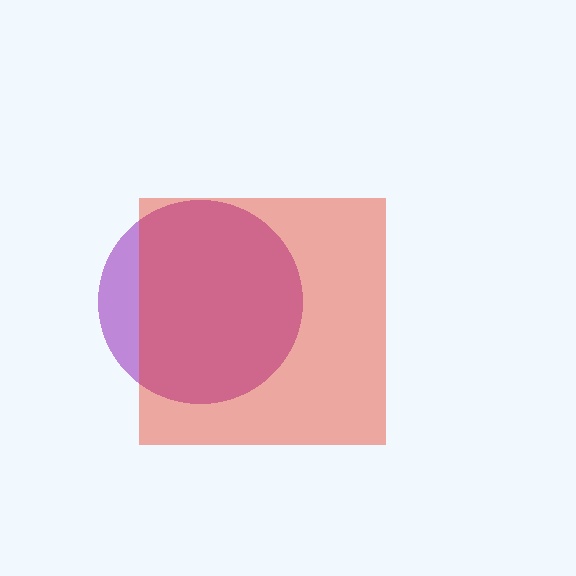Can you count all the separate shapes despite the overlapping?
Yes, there are 2 separate shapes.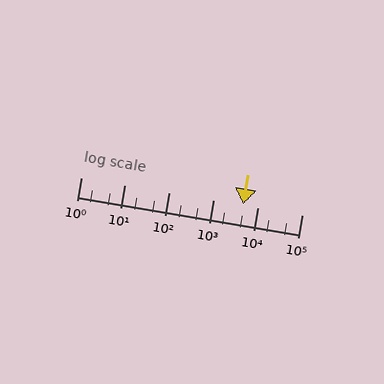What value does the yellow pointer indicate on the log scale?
The pointer indicates approximately 4600.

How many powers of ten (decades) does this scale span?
The scale spans 5 decades, from 1 to 100000.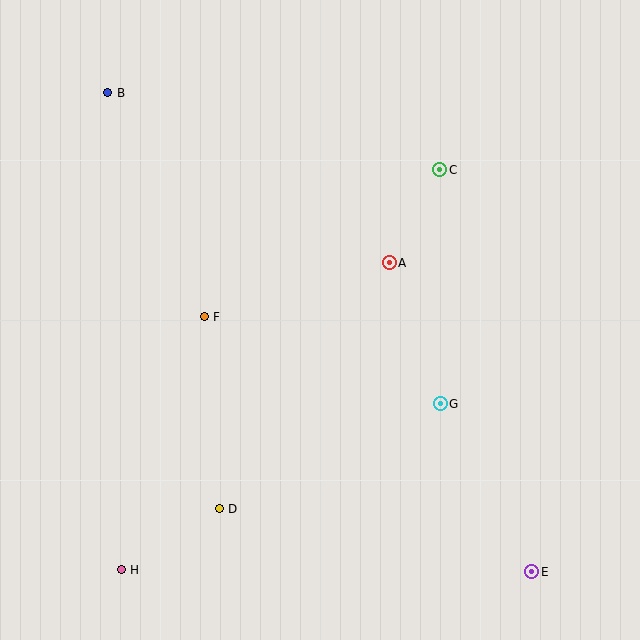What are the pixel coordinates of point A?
Point A is at (389, 263).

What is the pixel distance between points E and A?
The distance between E and A is 340 pixels.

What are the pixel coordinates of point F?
Point F is at (204, 317).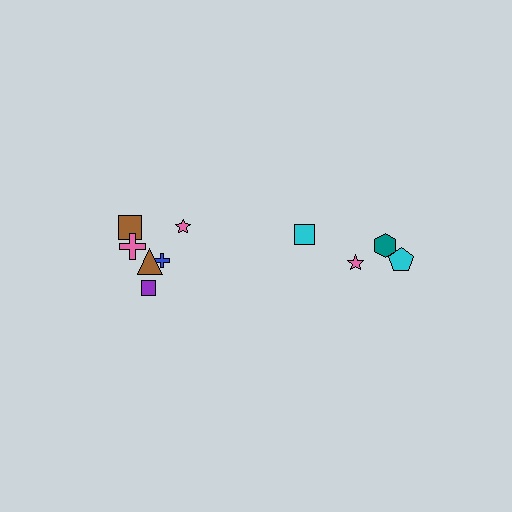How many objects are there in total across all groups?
There are 10 objects.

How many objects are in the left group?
There are 6 objects.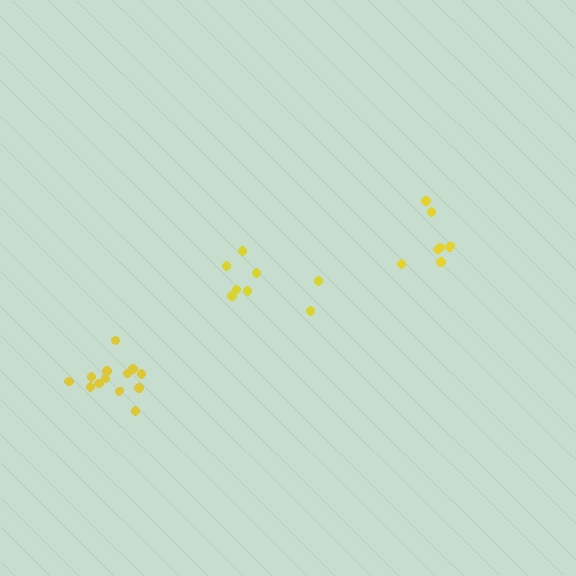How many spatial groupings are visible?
There are 3 spatial groupings.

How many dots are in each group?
Group 1: 8 dots, Group 2: 7 dots, Group 3: 13 dots (28 total).